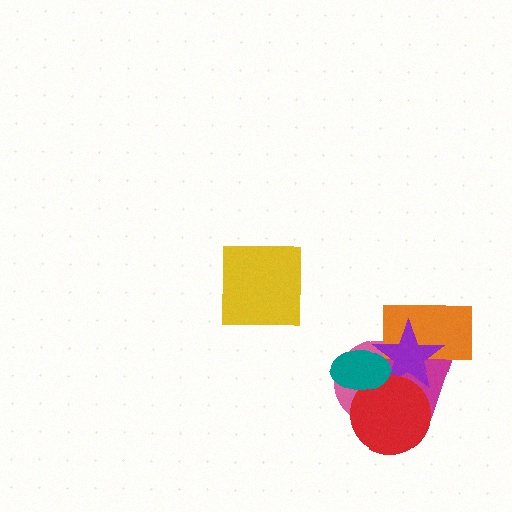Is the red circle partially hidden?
Yes, it is partially covered by another shape.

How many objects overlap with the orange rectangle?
3 objects overlap with the orange rectangle.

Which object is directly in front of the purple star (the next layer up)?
The red circle is directly in front of the purple star.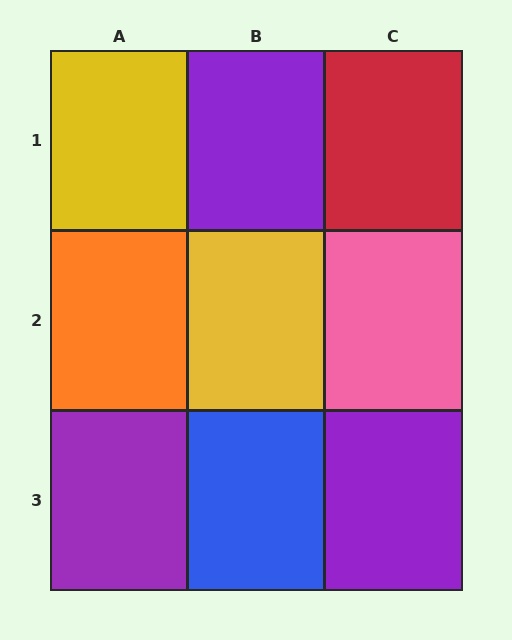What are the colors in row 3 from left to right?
Purple, blue, purple.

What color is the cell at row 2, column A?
Orange.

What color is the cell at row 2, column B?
Yellow.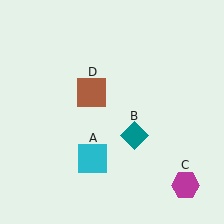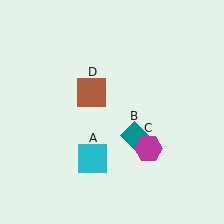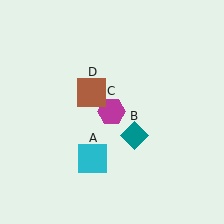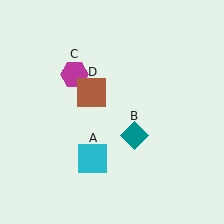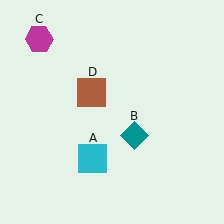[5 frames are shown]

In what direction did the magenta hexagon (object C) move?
The magenta hexagon (object C) moved up and to the left.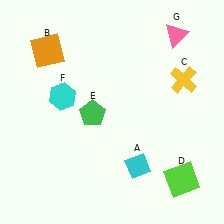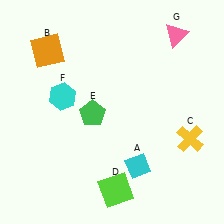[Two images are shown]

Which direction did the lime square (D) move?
The lime square (D) moved left.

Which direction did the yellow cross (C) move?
The yellow cross (C) moved down.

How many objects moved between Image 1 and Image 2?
2 objects moved between the two images.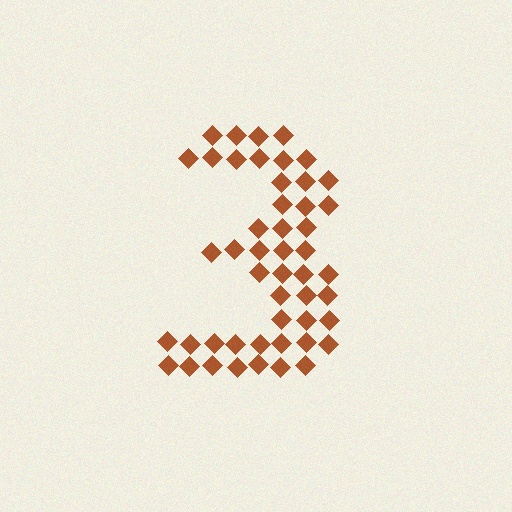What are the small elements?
The small elements are diamonds.